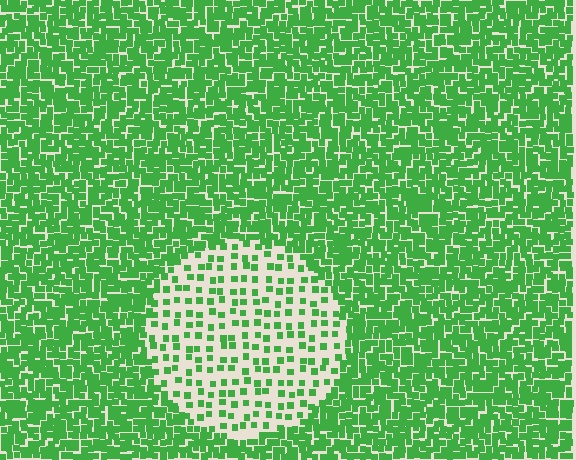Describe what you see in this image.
The image contains small green elements arranged at two different densities. A circle-shaped region is visible where the elements are less densely packed than the surrounding area.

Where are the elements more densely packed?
The elements are more densely packed outside the circle boundary.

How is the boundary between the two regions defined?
The boundary is defined by a change in element density (approximately 2.9x ratio). All elements are the same color, size, and shape.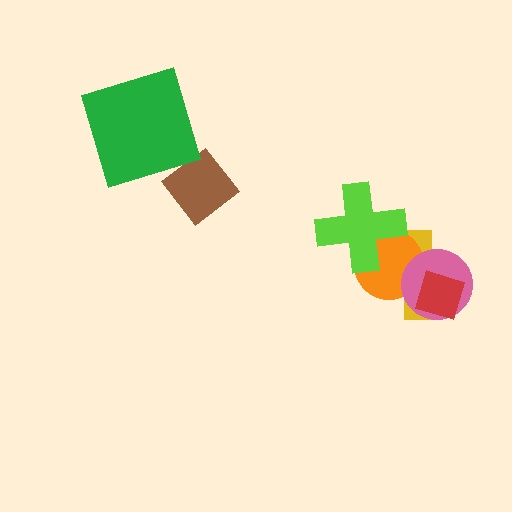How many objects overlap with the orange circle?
3 objects overlap with the orange circle.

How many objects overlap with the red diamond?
2 objects overlap with the red diamond.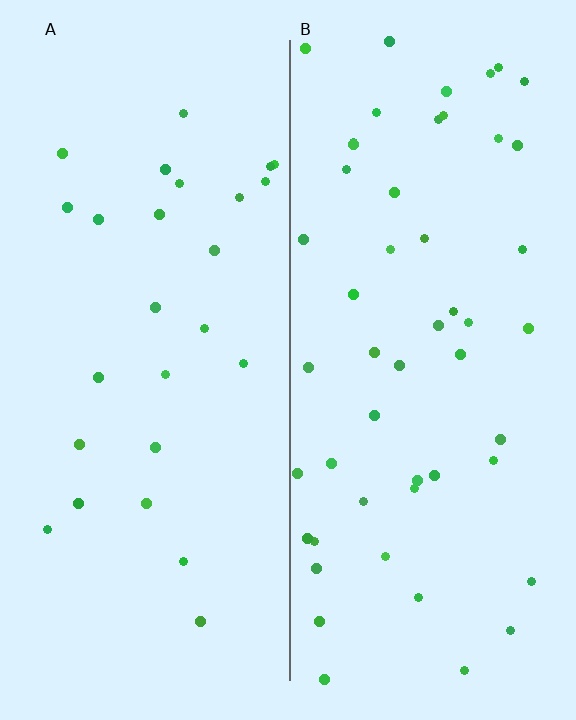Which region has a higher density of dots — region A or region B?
B (the right).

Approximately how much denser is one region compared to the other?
Approximately 2.0× — region B over region A.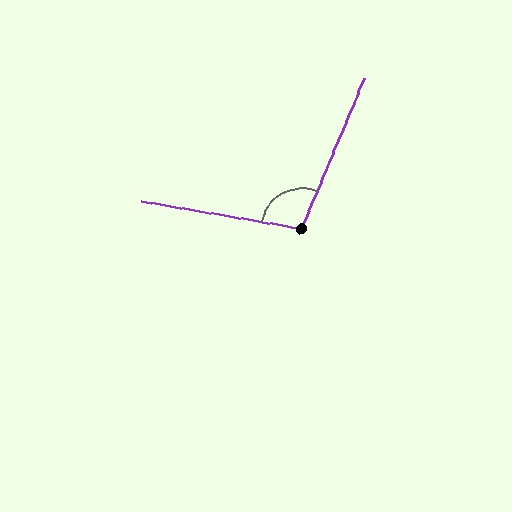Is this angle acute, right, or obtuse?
It is obtuse.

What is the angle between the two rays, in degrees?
Approximately 103 degrees.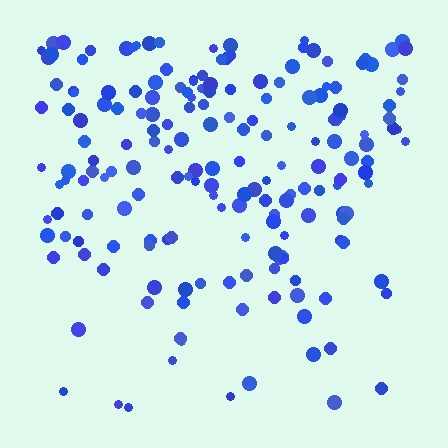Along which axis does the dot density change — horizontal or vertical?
Vertical.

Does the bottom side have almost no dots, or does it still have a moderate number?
Still a moderate number, just noticeably fewer than the top.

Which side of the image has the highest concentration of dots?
The top.